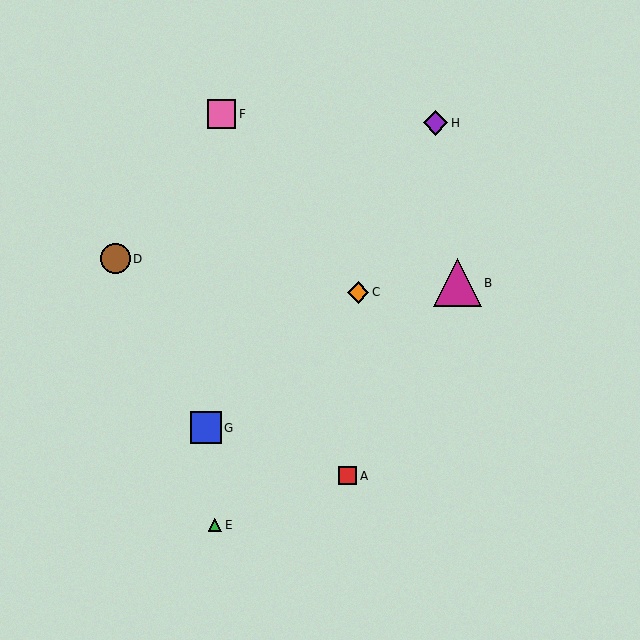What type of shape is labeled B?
Shape B is a magenta triangle.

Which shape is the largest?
The magenta triangle (labeled B) is the largest.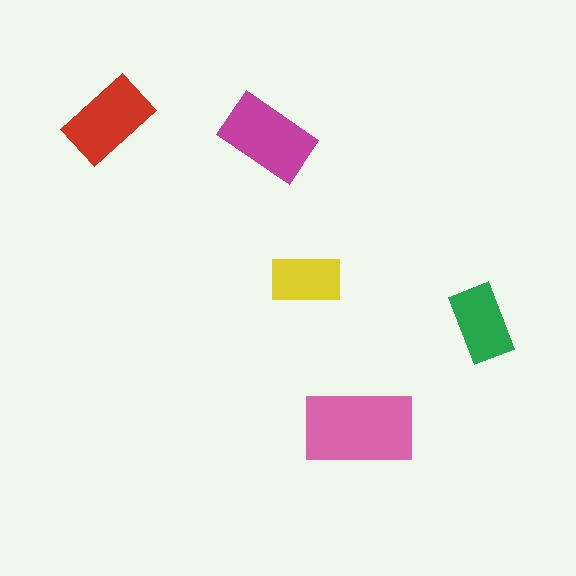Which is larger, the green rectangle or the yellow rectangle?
The green one.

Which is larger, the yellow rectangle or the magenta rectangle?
The magenta one.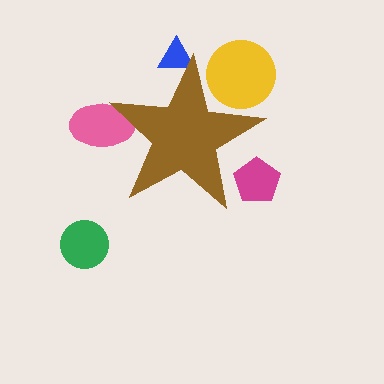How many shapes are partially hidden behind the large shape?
4 shapes are partially hidden.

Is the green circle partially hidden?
No, the green circle is fully visible.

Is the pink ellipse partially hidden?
Yes, the pink ellipse is partially hidden behind the brown star.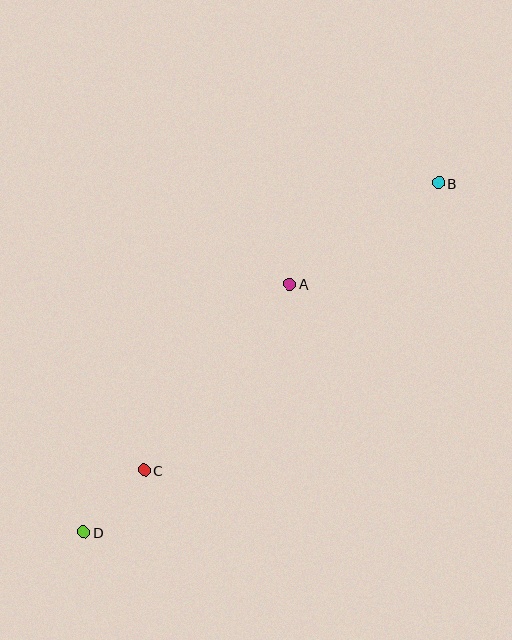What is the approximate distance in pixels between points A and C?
The distance between A and C is approximately 237 pixels.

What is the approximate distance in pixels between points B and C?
The distance between B and C is approximately 411 pixels.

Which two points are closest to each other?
Points C and D are closest to each other.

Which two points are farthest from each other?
Points B and D are farthest from each other.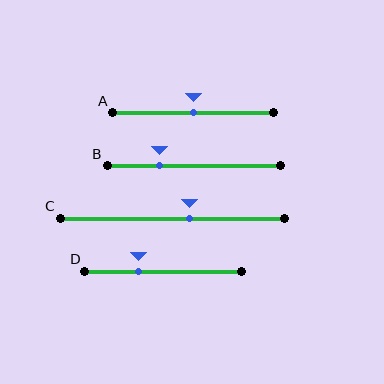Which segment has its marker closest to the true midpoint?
Segment A has its marker closest to the true midpoint.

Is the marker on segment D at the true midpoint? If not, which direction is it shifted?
No, the marker on segment D is shifted to the left by about 16% of the segment length.